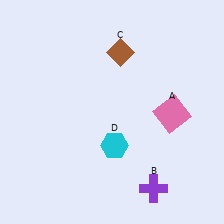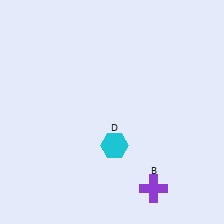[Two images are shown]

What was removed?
The pink square (A), the brown diamond (C) were removed in Image 2.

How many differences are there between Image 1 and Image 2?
There are 2 differences between the two images.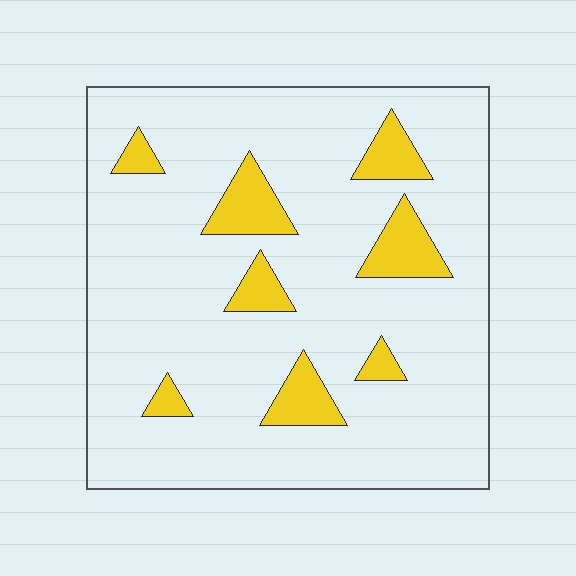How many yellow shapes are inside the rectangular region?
8.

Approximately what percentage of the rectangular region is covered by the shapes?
Approximately 15%.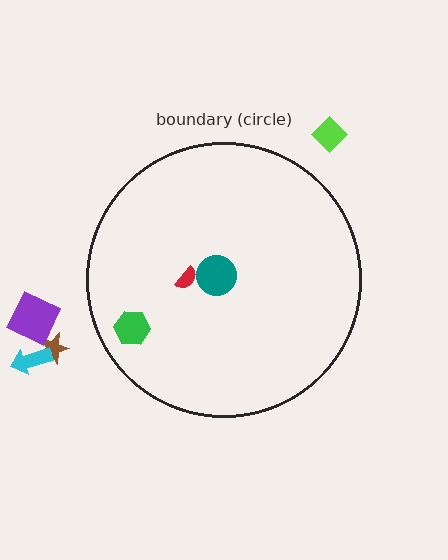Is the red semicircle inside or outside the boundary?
Inside.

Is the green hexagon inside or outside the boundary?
Inside.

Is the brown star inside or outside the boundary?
Outside.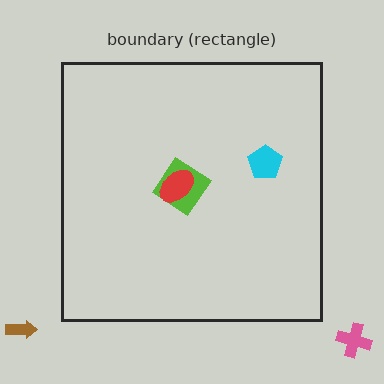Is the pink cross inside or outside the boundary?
Outside.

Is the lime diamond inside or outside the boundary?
Inside.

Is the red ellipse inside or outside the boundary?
Inside.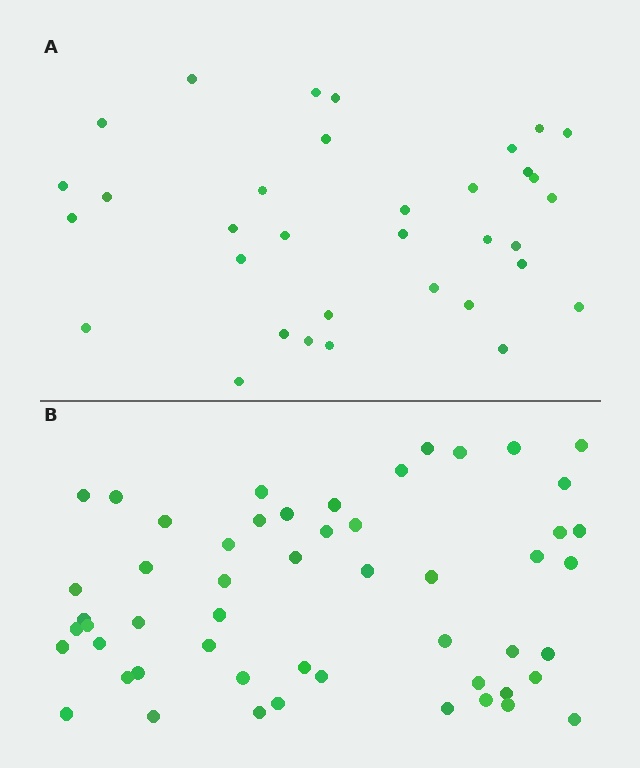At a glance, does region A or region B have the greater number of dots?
Region B (the bottom region) has more dots.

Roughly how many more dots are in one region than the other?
Region B has approximately 20 more dots than region A.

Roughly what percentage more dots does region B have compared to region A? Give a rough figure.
About 55% more.